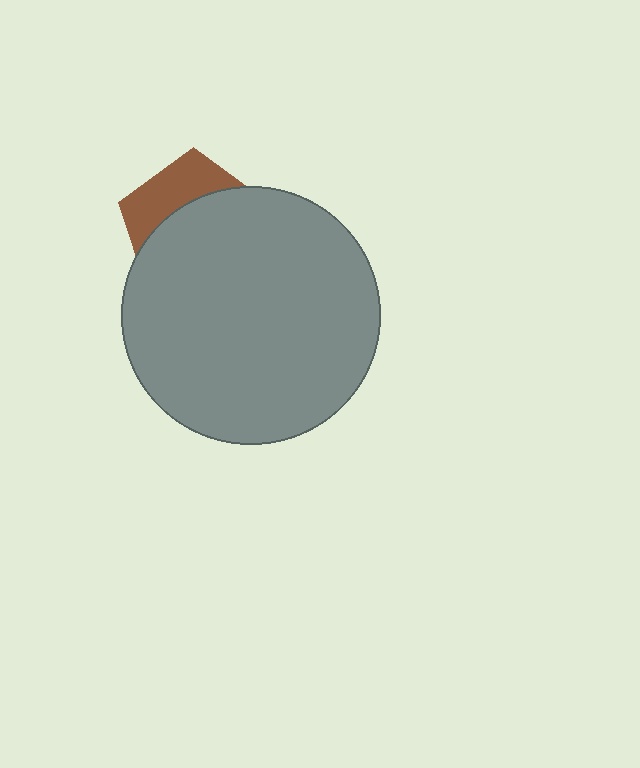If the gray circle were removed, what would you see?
You would see the complete brown pentagon.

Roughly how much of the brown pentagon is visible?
A small part of it is visible (roughly 33%).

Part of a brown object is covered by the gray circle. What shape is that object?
It is a pentagon.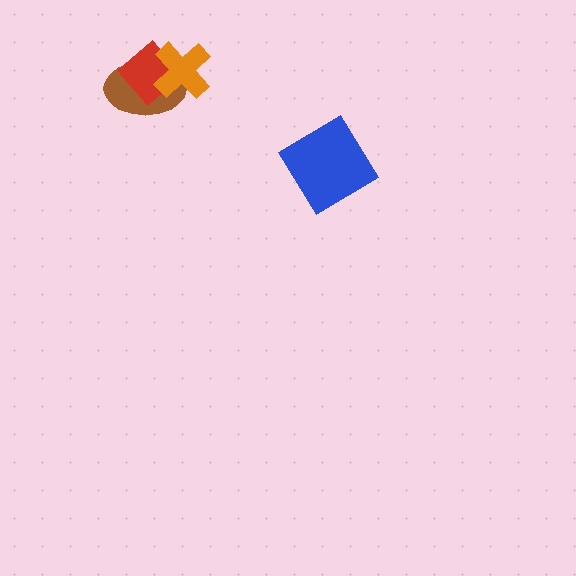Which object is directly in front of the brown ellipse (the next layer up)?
The red diamond is directly in front of the brown ellipse.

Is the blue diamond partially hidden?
No, no other shape covers it.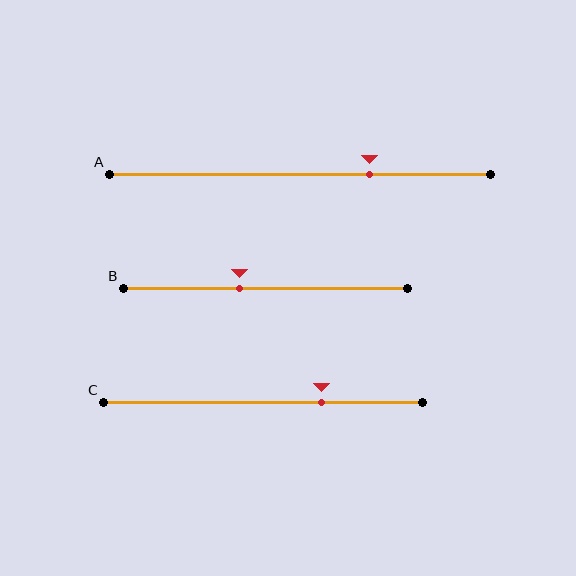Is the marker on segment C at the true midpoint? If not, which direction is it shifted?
No, the marker on segment C is shifted to the right by about 18% of the segment length.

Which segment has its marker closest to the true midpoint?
Segment B has its marker closest to the true midpoint.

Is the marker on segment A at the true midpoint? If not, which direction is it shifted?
No, the marker on segment A is shifted to the right by about 18% of the segment length.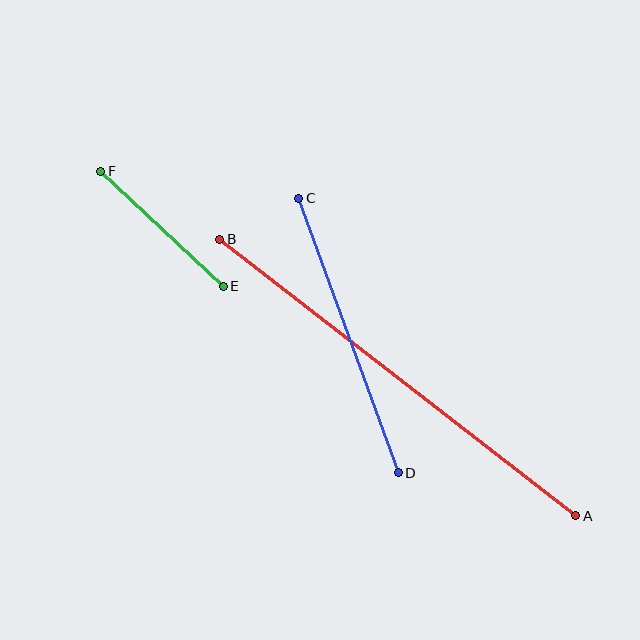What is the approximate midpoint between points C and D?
The midpoint is at approximately (348, 336) pixels.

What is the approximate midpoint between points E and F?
The midpoint is at approximately (162, 229) pixels.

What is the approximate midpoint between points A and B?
The midpoint is at approximately (398, 378) pixels.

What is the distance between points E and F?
The distance is approximately 168 pixels.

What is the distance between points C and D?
The distance is approximately 292 pixels.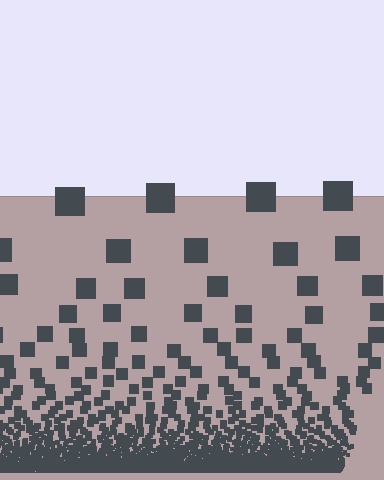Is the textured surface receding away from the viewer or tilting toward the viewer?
The surface appears to tilt toward the viewer. Texture elements get larger and sparser toward the top.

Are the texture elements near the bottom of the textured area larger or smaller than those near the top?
Smaller. The gradient is inverted — elements near the bottom are smaller and denser.